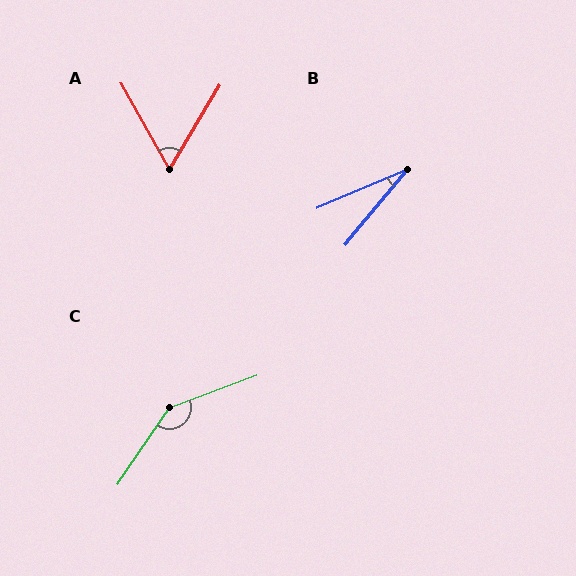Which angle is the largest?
C, at approximately 145 degrees.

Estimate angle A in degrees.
Approximately 60 degrees.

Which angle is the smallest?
B, at approximately 27 degrees.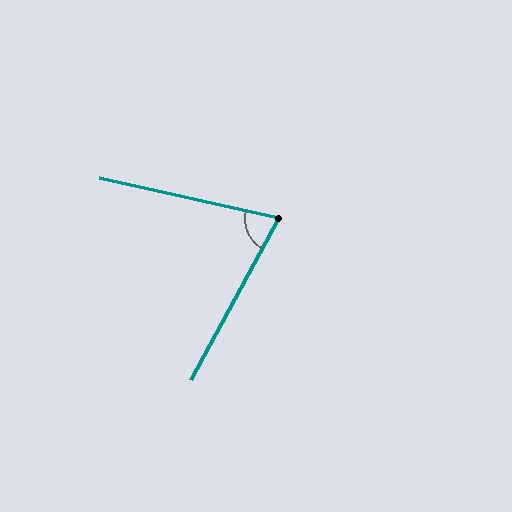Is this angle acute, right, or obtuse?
It is acute.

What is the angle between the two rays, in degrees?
Approximately 74 degrees.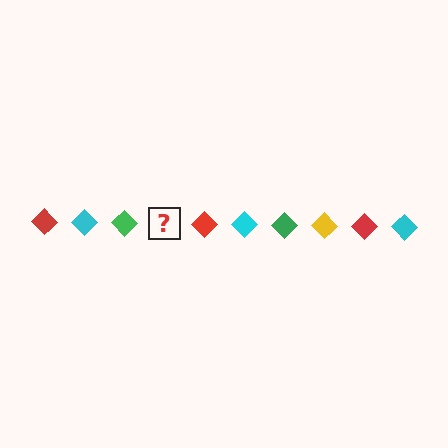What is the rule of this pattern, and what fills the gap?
The rule is that the pattern cycles through red, cyan, green, yellow diamonds. The gap should be filled with a yellow diamond.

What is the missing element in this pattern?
The missing element is a yellow diamond.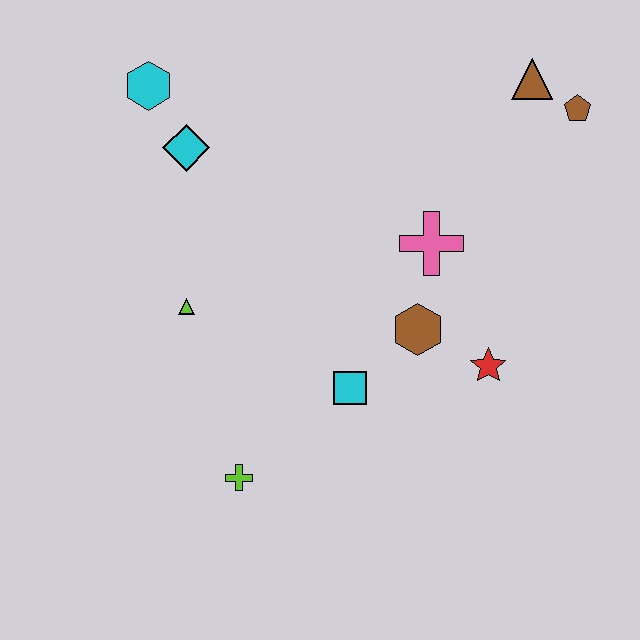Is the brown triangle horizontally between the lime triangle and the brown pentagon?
Yes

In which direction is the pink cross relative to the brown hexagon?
The pink cross is above the brown hexagon.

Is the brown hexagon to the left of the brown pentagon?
Yes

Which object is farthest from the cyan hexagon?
The red star is farthest from the cyan hexagon.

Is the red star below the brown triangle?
Yes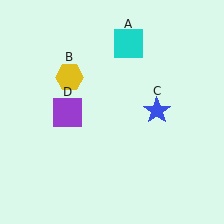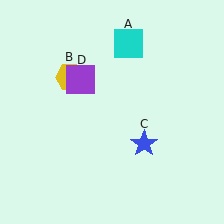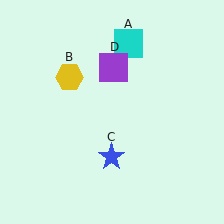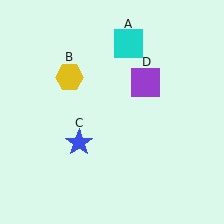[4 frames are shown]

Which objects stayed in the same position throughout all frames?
Cyan square (object A) and yellow hexagon (object B) remained stationary.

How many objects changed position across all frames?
2 objects changed position: blue star (object C), purple square (object D).